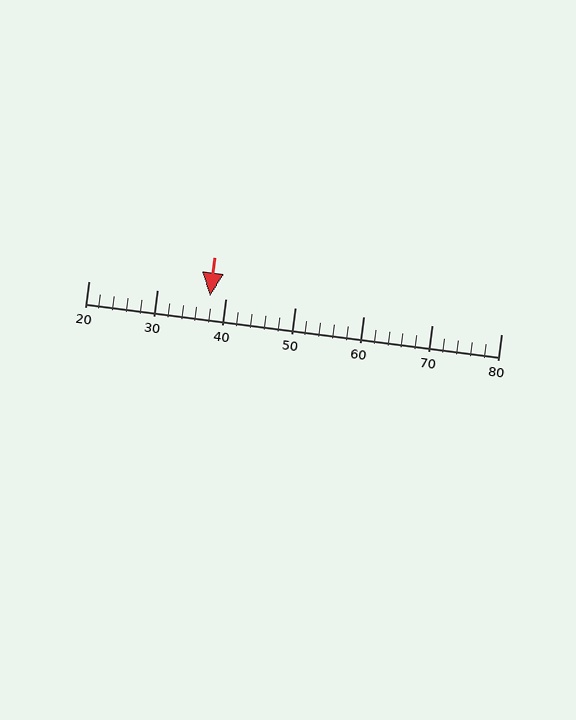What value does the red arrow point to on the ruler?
The red arrow points to approximately 38.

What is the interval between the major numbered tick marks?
The major tick marks are spaced 10 units apart.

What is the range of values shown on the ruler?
The ruler shows values from 20 to 80.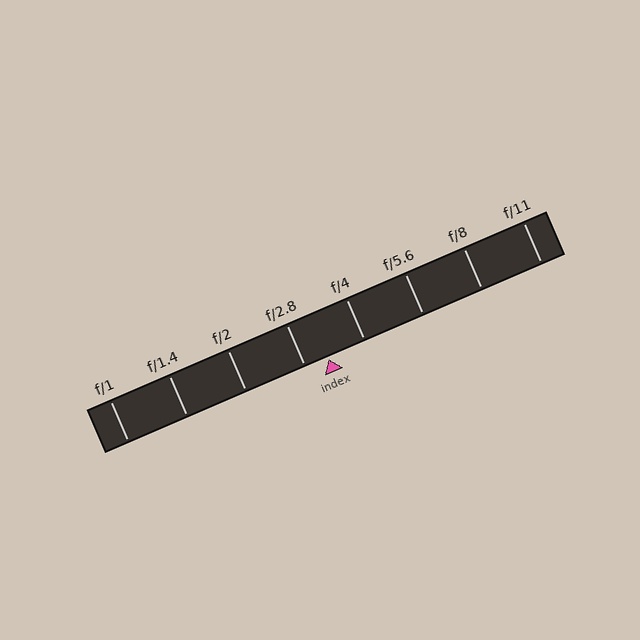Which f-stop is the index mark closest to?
The index mark is closest to f/2.8.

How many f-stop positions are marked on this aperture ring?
There are 8 f-stop positions marked.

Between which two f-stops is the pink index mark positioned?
The index mark is between f/2.8 and f/4.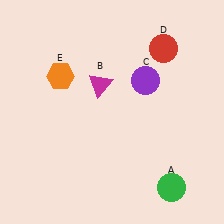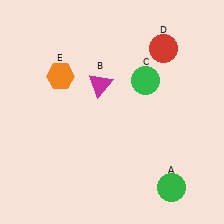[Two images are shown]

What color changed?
The circle (C) changed from purple in Image 1 to green in Image 2.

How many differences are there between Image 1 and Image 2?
There is 1 difference between the two images.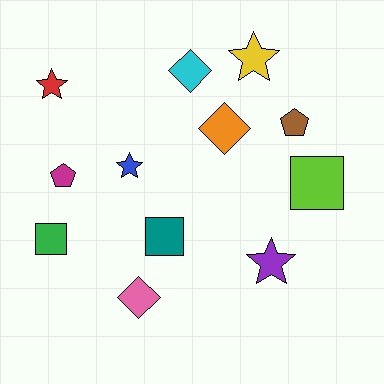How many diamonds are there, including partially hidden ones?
There are 3 diamonds.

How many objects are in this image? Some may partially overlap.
There are 12 objects.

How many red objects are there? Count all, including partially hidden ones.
There is 1 red object.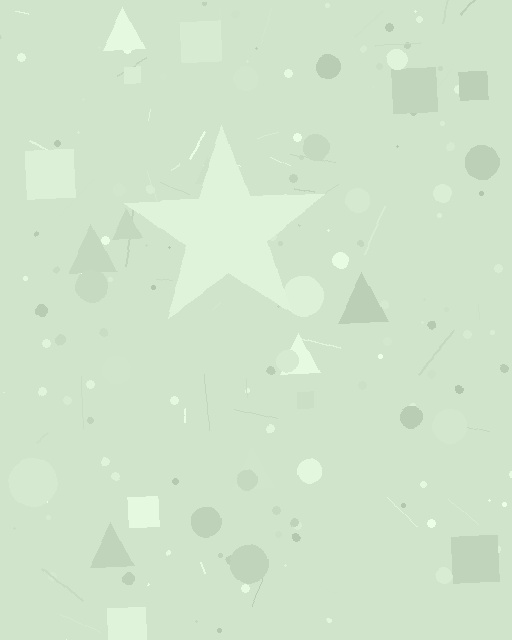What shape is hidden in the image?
A star is hidden in the image.